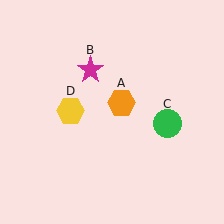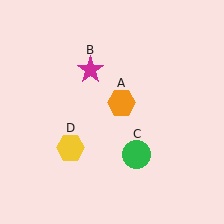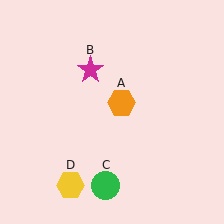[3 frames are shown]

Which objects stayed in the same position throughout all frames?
Orange hexagon (object A) and magenta star (object B) remained stationary.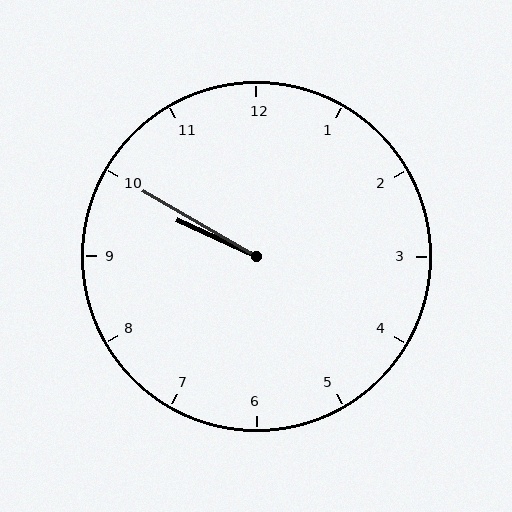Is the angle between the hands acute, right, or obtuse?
It is acute.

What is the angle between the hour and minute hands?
Approximately 5 degrees.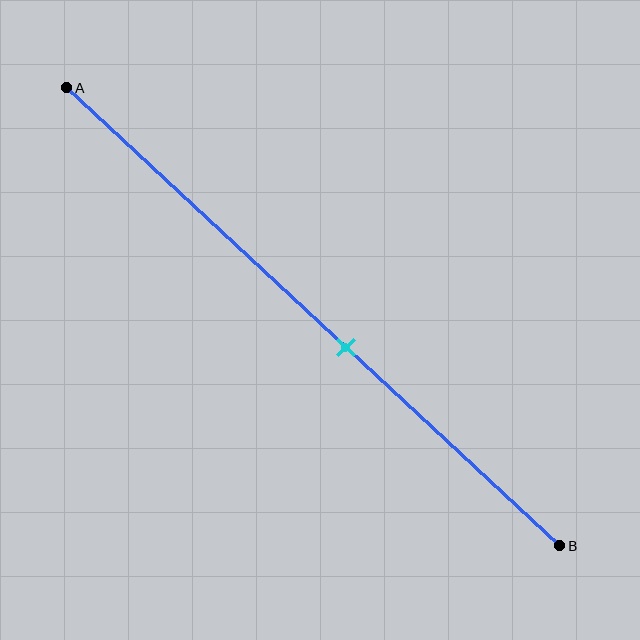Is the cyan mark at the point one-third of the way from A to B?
No, the mark is at about 55% from A, not at the 33% one-third point.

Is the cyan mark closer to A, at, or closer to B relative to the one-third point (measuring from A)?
The cyan mark is closer to point B than the one-third point of segment AB.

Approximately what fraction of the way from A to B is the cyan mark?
The cyan mark is approximately 55% of the way from A to B.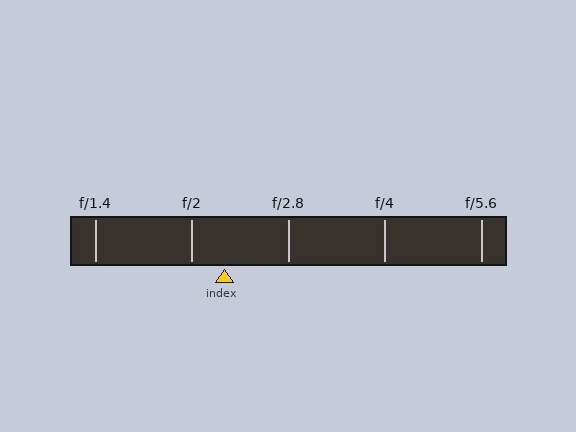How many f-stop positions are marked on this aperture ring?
There are 5 f-stop positions marked.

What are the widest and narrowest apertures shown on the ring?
The widest aperture shown is f/1.4 and the narrowest is f/5.6.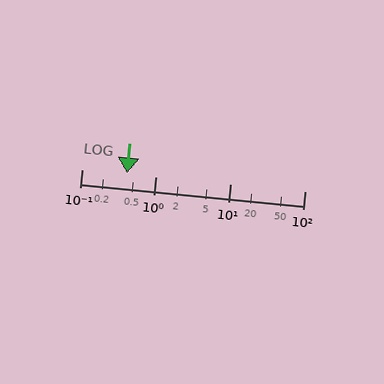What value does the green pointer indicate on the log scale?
The pointer indicates approximately 0.41.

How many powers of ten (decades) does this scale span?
The scale spans 3 decades, from 0.1 to 100.